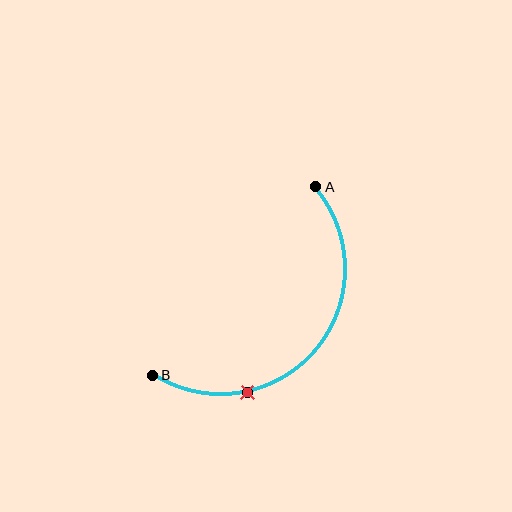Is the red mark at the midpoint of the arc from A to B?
No. The red mark lies on the arc but is closer to endpoint B. The arc midpoint would be at the point on the curve equidistant along the arc from both A and B.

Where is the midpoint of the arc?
The arc midpoint is the point on the curve farthest from the straight line joining A and B. It sits below and to the right of that line.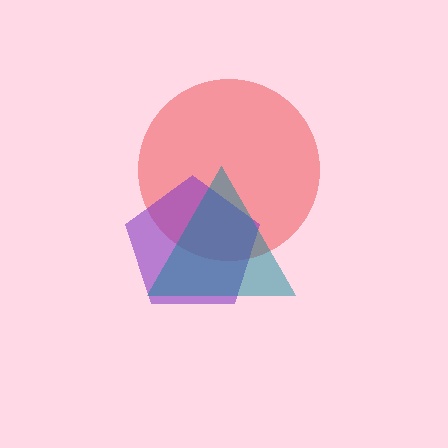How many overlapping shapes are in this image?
There are 3 overlapping shapes in the image.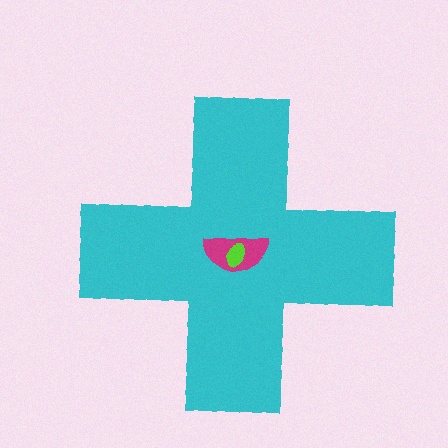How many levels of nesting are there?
3.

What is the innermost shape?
The lime ellipse.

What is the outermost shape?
The cyan cross.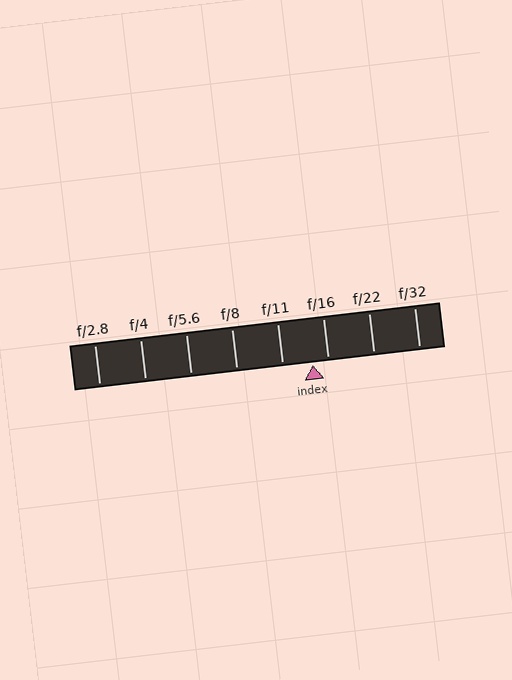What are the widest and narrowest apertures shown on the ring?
The widest aperture shown is f/2.8 and the narrowest is f/32.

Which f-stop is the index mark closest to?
The index mark is closest to f/16.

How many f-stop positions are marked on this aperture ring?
There are 8 f-stop positions marked.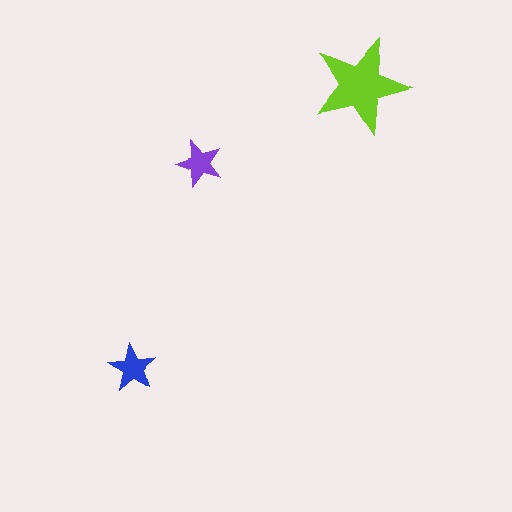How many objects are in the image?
There are 3 objects in the image.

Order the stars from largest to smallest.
the lime one, the blue one, the purple one.